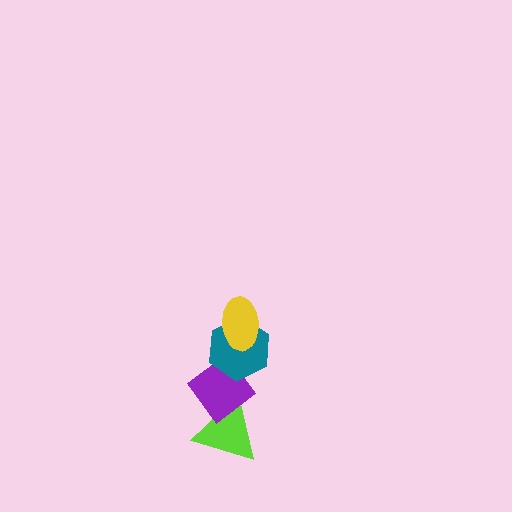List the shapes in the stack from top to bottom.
From top to bottom: the yellow ellipse, the teal hexagon, the purple diamond, the lime triangle.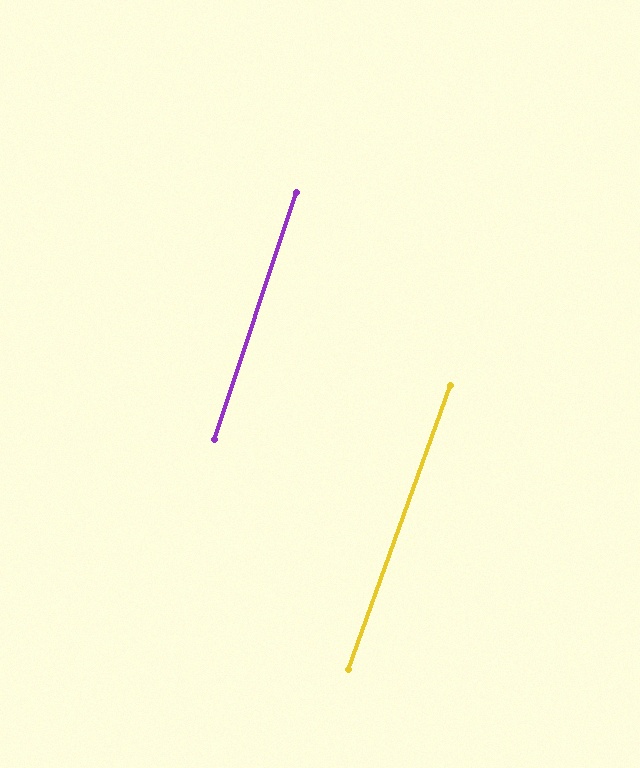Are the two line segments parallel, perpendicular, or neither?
Parallel — their directions differ by only 1.4°.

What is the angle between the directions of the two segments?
Approximately 1 degree.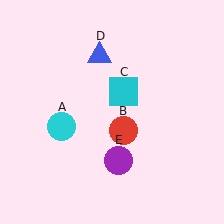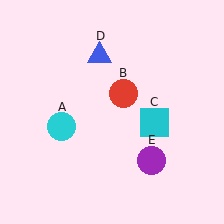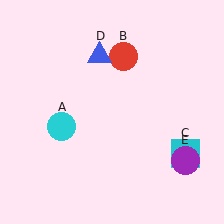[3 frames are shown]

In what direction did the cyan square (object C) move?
The cyan square (object C) moved down and to the right.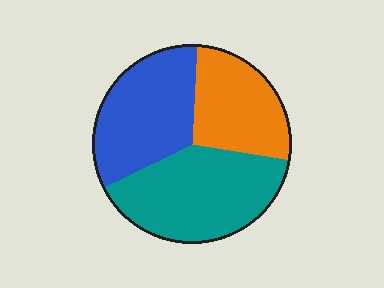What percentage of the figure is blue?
Blue takes up about one third (1/3) of the figure.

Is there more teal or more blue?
Teal.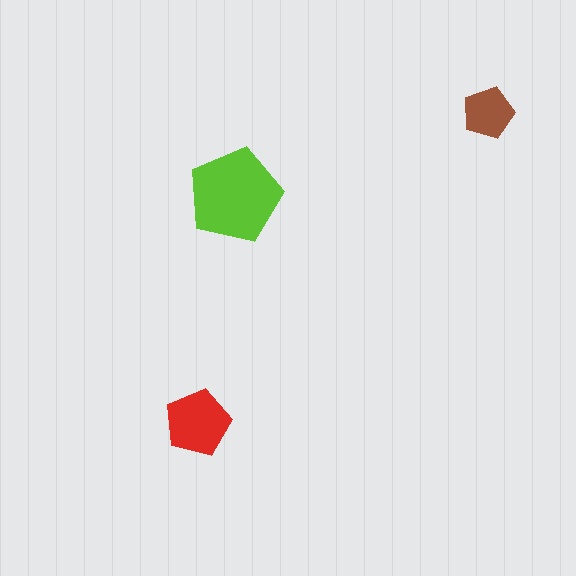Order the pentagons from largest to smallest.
the lime one, the red one, the brown one.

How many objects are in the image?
There are 3 objects in the image.